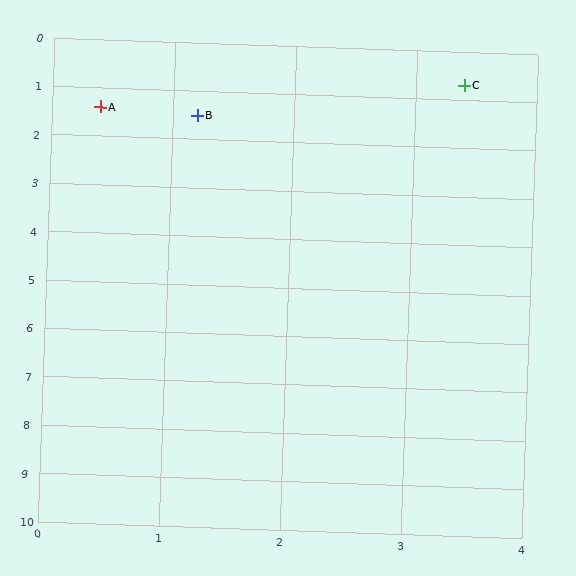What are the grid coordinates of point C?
Point C is at approximately (3.4, 0.7).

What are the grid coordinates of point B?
Point B is at approximately (1.2, 1.5).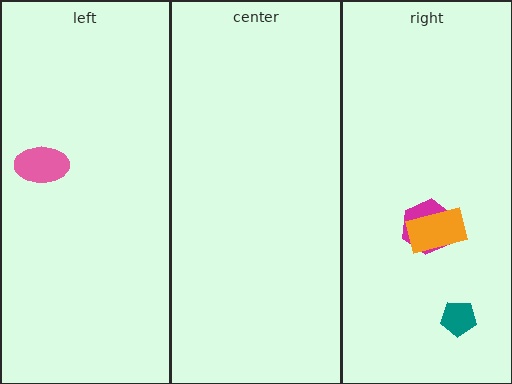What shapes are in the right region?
The magenta hexagon, the teal pentagon, the orange rectangle.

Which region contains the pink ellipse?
The left region.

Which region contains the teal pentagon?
The right region.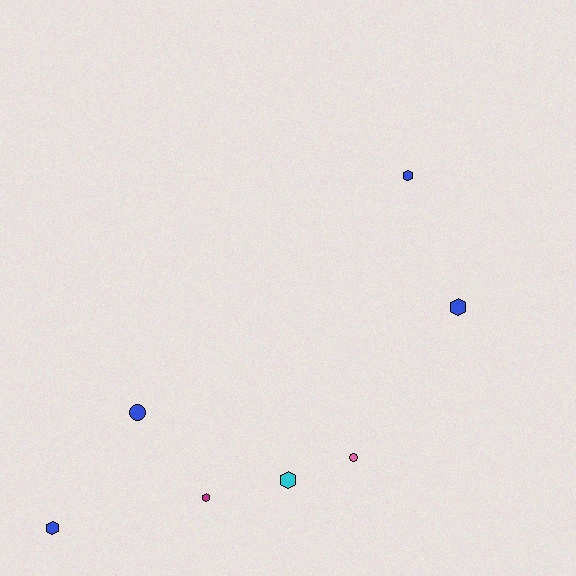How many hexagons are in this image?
There are 5 hexagons.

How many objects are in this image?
There are 7 objects.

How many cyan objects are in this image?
There is 1 cyan object.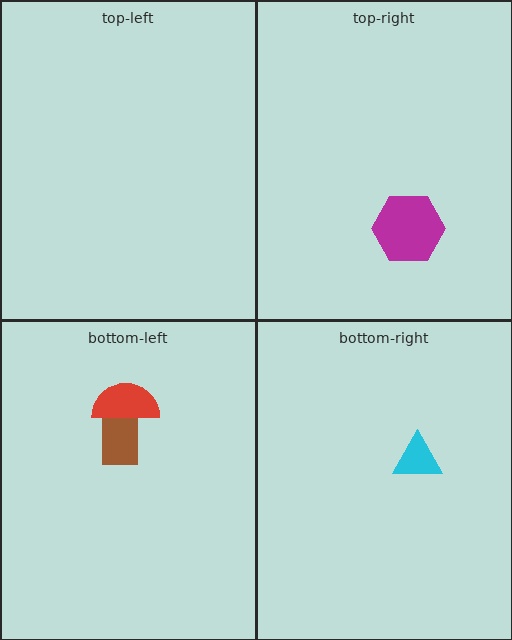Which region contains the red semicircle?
The bottom-left region.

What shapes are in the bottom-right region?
The cyan triangle.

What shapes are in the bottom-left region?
The brown rectangle, the red semicircle.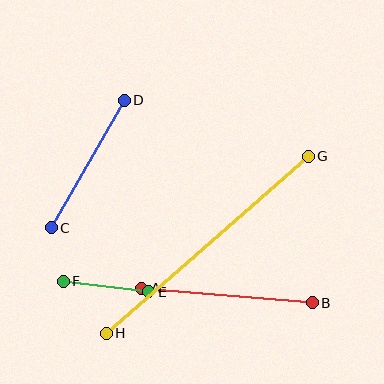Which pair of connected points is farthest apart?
Points G and H are farthest apart.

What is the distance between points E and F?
The distance is approximately 86 pixels.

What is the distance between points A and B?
The distance is approximately 171 pixels.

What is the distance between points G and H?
The distance is approximately 269 pixels.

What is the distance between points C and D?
The distance is approximately 147 pixels.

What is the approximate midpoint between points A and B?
The midpoint is at approximately (227, 296) pixels.